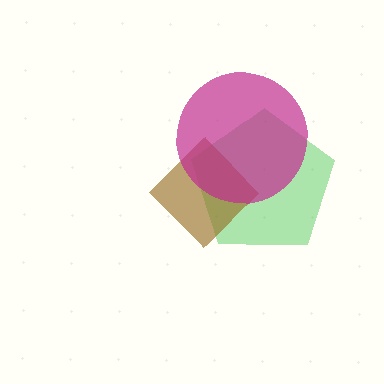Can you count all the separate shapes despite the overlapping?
Yes, there are 3 separate shapes.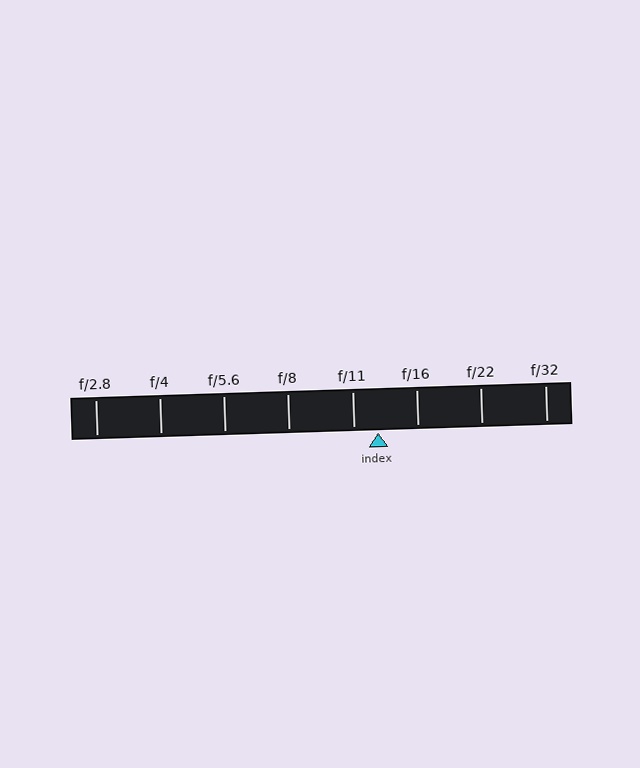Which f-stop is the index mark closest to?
The index mark is closest to f/11.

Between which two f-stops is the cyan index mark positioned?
The index mark is between f/11 and f/16.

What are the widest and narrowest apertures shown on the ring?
The widest aperture shown is f/2.8 and the narrowest is f/32.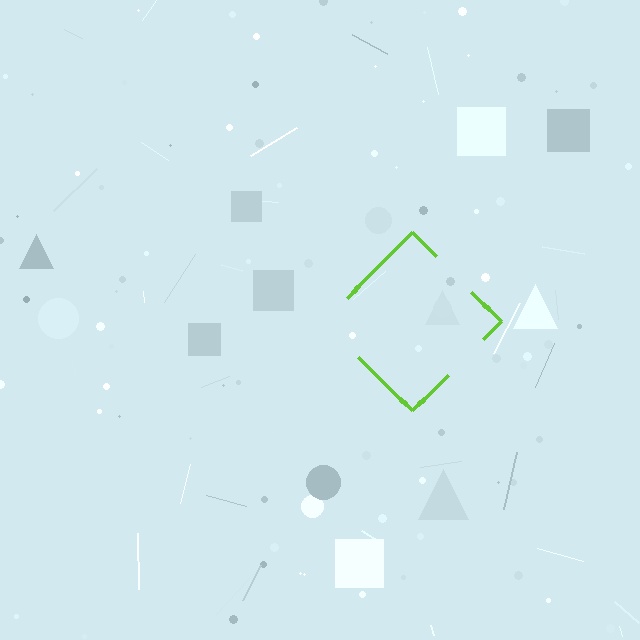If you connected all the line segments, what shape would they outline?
They would outline a diamond.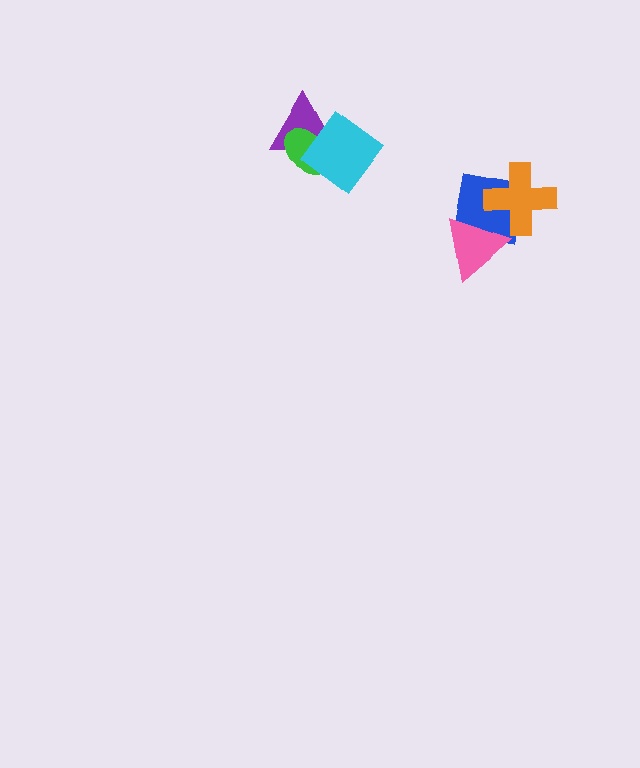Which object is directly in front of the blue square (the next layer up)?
The orange cross is directly in front of the blue square.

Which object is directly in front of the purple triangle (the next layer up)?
The green ellipse is directly in front of the purple triangle.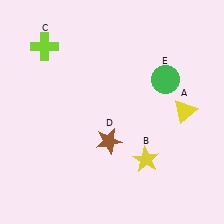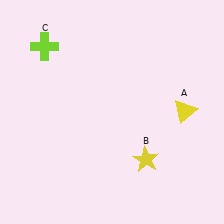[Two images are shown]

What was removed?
The brown star (D), the green circle (E) were removed in Image 2.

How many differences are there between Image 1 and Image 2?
There are 2 differences between the two images.